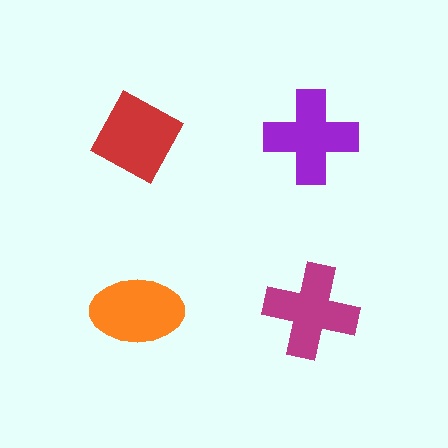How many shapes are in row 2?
2 shapes.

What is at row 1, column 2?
A purple cross.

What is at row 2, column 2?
A magenta cross.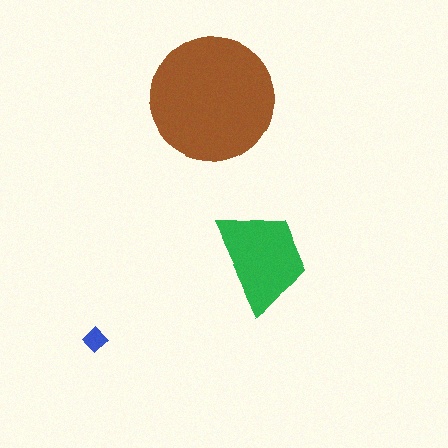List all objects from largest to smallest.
The brown circle, the green trapezoid, the blue diamond.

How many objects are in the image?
There are 3 objects in the image.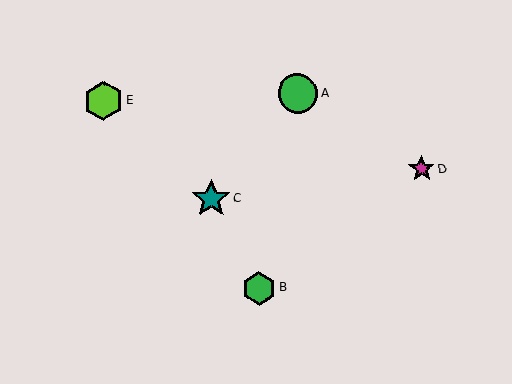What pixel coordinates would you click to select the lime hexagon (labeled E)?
Click at (103, 101) to select the lime hexagon E.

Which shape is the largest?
The lime hexagon (labeled E) is the largest.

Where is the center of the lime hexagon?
The center of the lime hexagon is at (103, 101).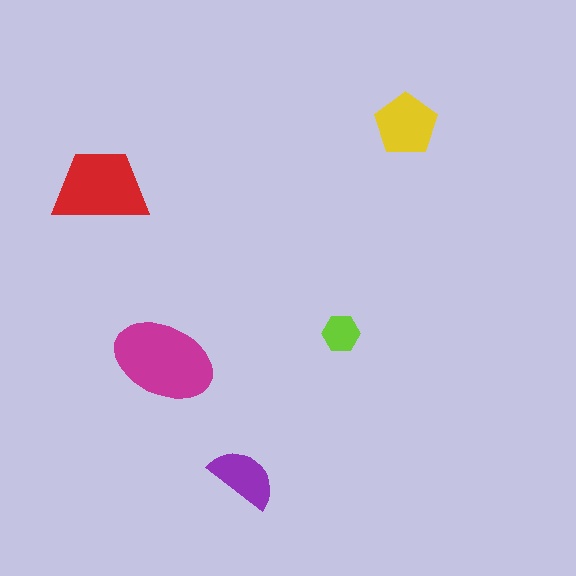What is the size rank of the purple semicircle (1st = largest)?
4th.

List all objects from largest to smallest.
The magenta ellipse, the red trapezoid, the yellow pentagon, the purple semicircle, the lime hexagon.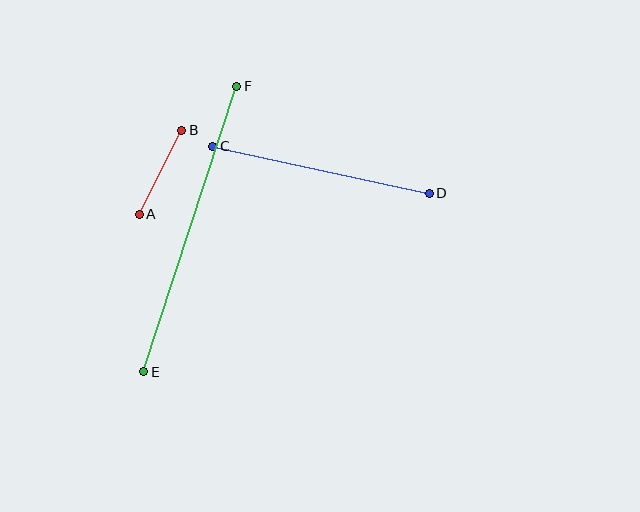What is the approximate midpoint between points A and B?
The midpoint is at approximately (161, 172) pixels.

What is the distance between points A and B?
The distance is approximately 95 pixels.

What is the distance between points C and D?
The distance is approximately 221 pixels.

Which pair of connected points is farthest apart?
Points E and F are farthest apart.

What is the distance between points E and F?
The distance is approximately 301 pixels.